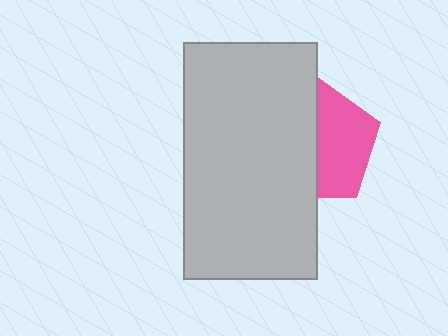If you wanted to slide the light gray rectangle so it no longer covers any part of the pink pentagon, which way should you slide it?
Slide it left — that is the most direct way to separate the two shapes.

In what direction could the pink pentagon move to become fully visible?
The pink pentagon could move right. That would shift it out from behind the light gray rectangle entirely.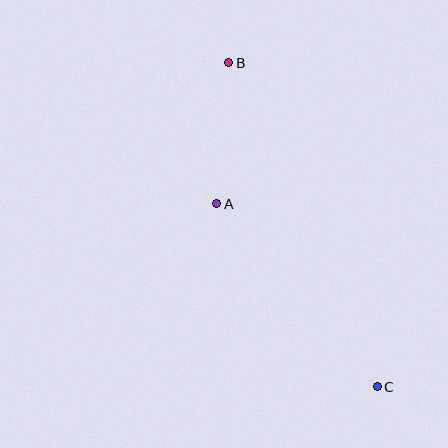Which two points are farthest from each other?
Points B and C are farthest from each other.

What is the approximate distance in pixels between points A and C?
The distance between A and C is approximately 244 pixels.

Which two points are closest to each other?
Points A and B are closest to each other.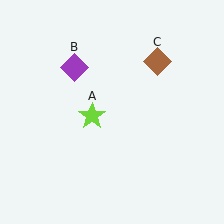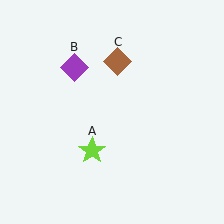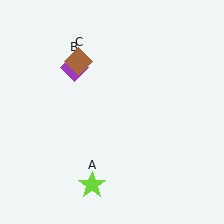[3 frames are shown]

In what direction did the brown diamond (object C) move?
The brown diamond (object C) moved left.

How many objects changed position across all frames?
2 objects changed position: lime star (object A), brown diamond (object C).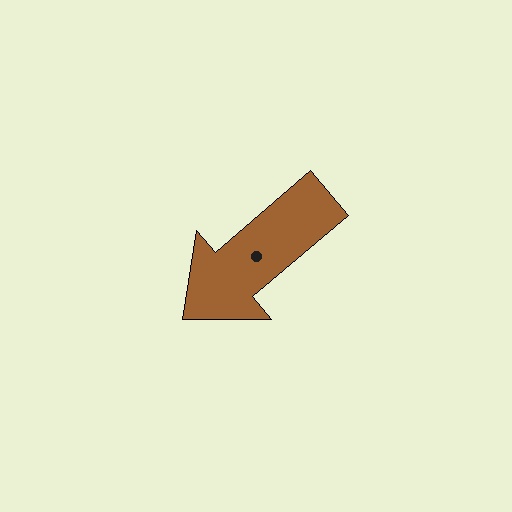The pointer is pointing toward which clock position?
Roughly 8 o'clock.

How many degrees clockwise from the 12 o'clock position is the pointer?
Approximately 229 degrees.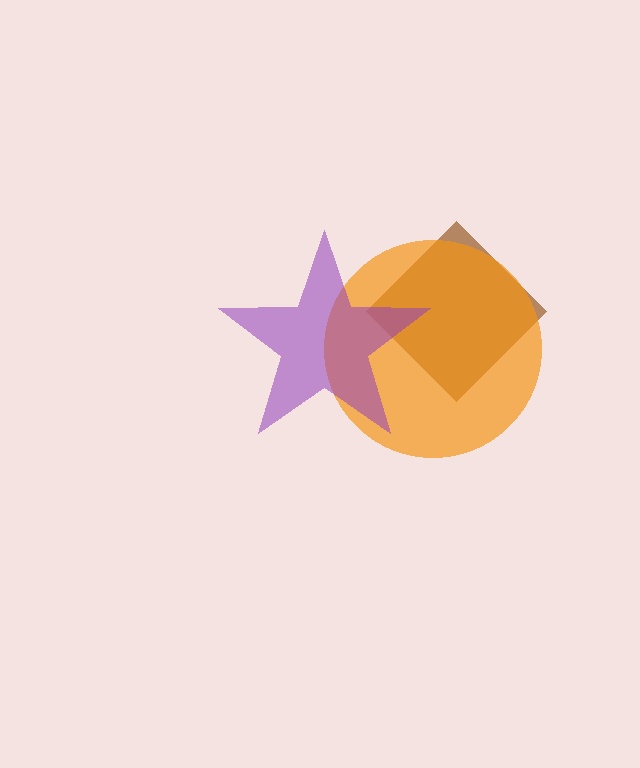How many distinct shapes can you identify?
There are 3 distinct shapes: a brown diamond, an orange circle, a purple star.